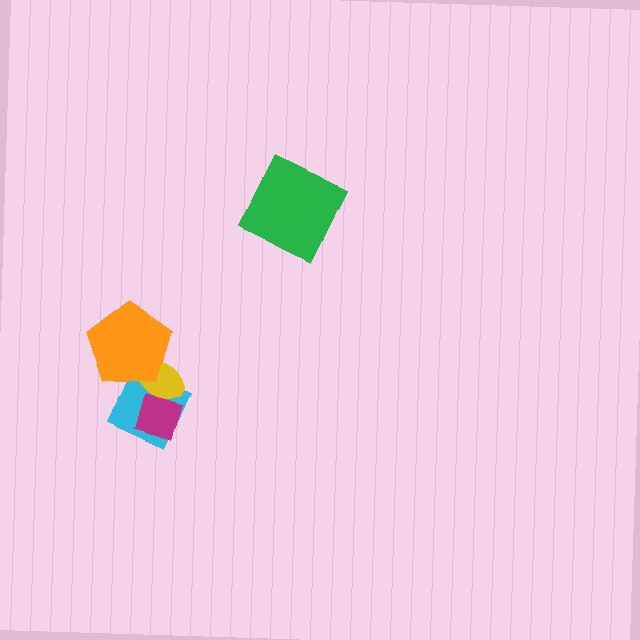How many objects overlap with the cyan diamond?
3 objects overlap with the cyan diamond.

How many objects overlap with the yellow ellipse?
3 objects overlap with the yellow ellipse.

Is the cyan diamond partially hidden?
Yes, it is partially covered by another shape.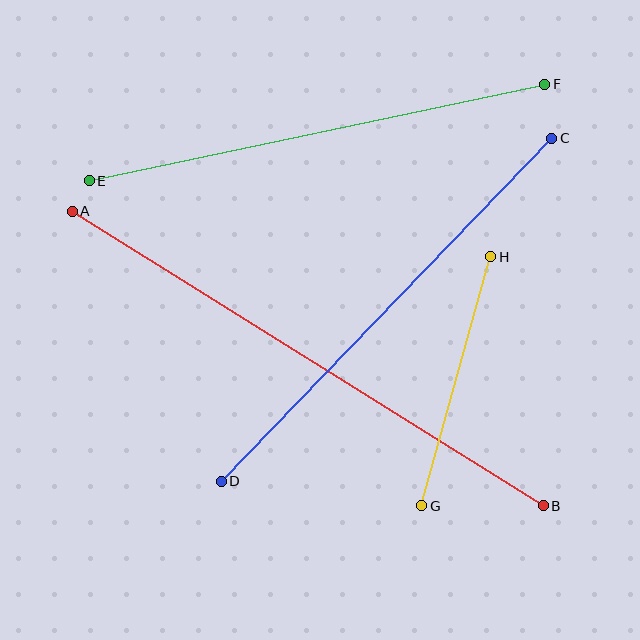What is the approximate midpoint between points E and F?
The midpoint is at approximately (317, 133) pixels.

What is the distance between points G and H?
The distance is approximately 258 pixels.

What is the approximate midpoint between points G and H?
The midpoint is at approximately (456, 381) pixels.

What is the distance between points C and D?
The distance is approximately 476 pixels.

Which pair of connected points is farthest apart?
Points A and B are farthest apart.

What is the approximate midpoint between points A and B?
The midpoint is at approximately (308, 358) pixels.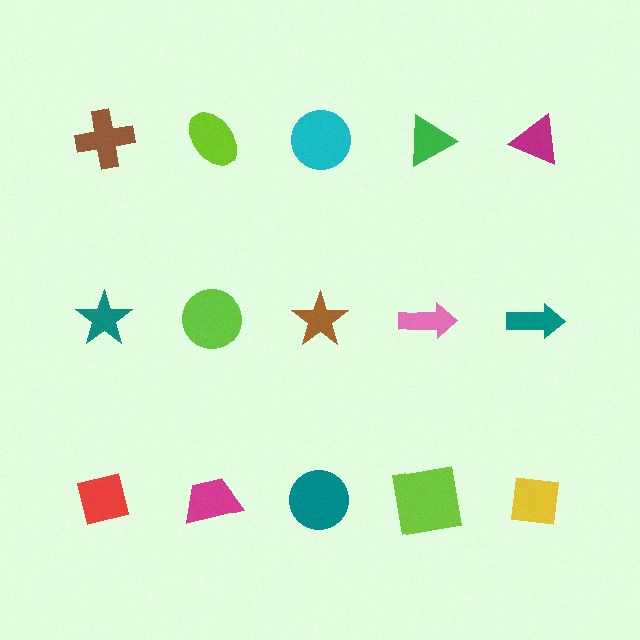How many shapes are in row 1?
5 shapes.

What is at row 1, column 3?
A cyan circle.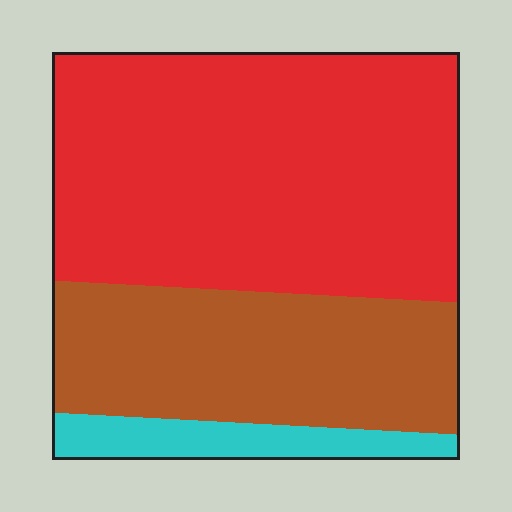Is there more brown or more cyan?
Brown.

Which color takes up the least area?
Cyan, at roughly 10%.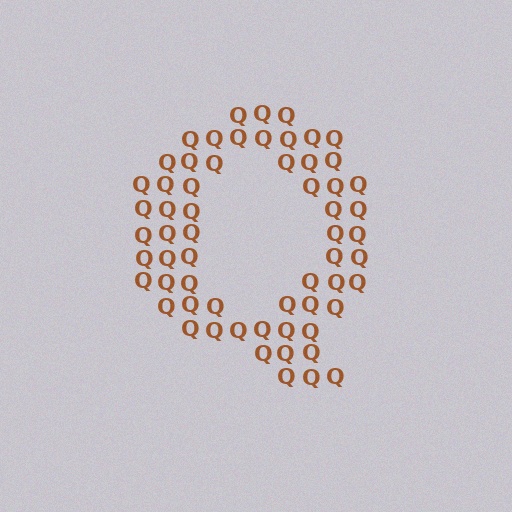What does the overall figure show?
The overall figure shows the letter Q.